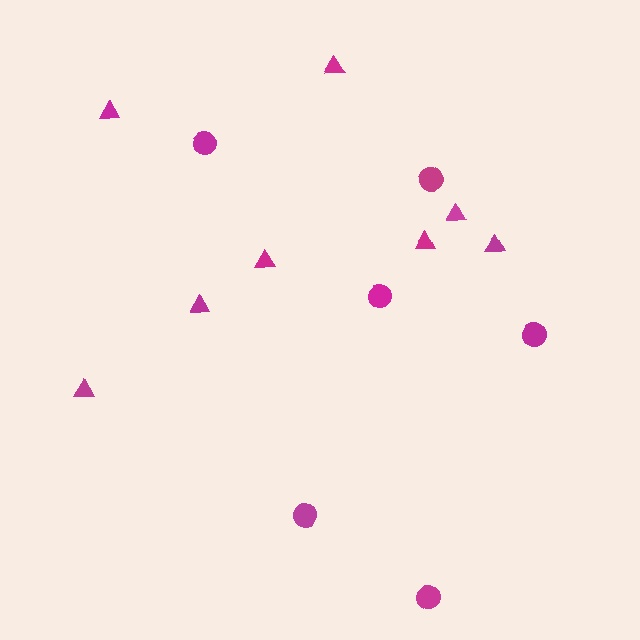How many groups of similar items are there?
There are 2 groups: one group of circles (6) and one group of triangles (8).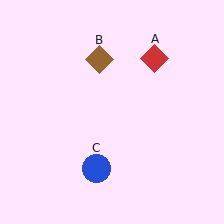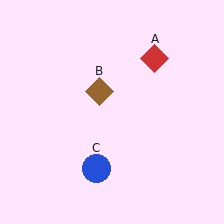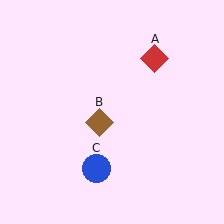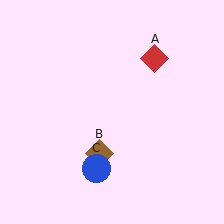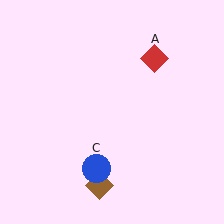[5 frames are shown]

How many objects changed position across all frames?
1 object changed position: brown diamond (object B).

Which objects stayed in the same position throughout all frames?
Red diamond (object A) and blue circle (object C) remained stationary.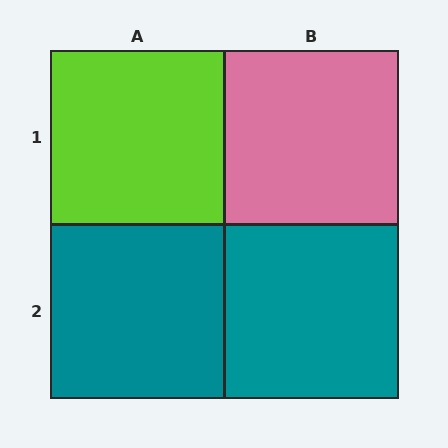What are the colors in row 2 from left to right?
Teal, teal.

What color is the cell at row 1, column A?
Lime.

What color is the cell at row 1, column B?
Pink.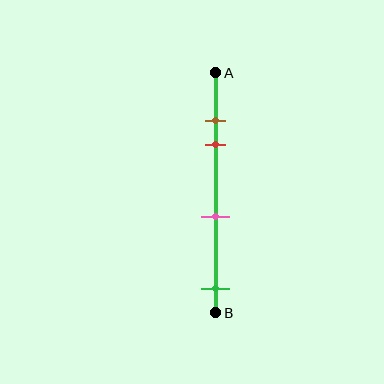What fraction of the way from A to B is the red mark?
The red mark is approximately 30% (0.3) of the way from A to B.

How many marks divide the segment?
There are 4 marks dividing the segment.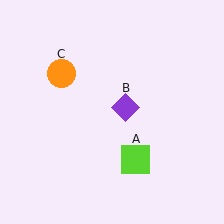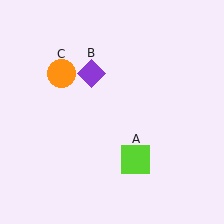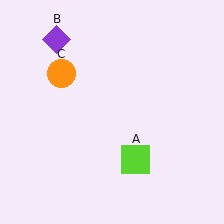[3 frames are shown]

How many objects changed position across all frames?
1 object changed position: purple diamond (object B).